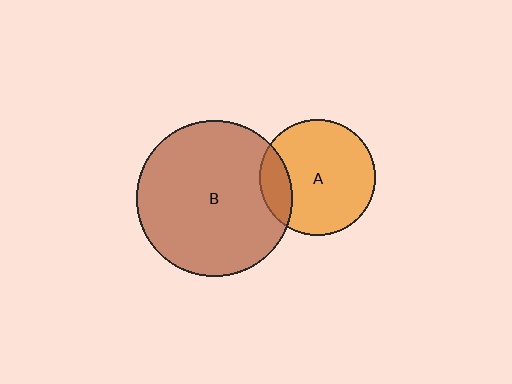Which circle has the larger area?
Circle B (brown).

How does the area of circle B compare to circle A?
Approximately 1.8 times.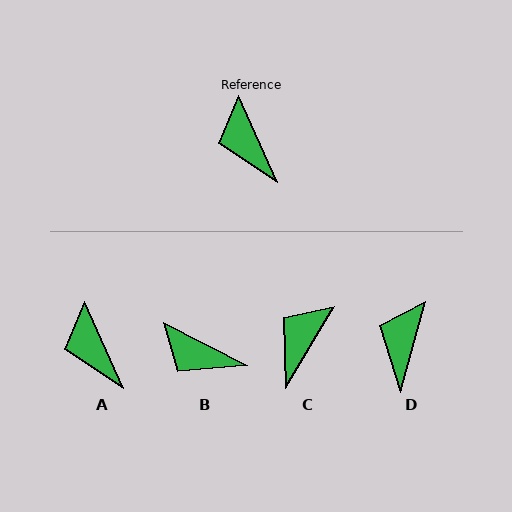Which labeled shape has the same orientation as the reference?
A.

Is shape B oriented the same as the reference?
No, it is off by about 38 degrees.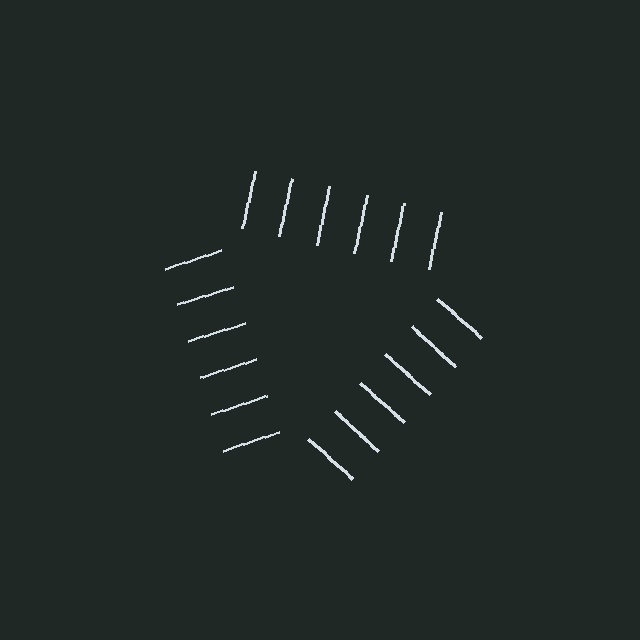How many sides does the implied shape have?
3 sides — the line-ends trace a triangle.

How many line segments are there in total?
18 — 6 along each of the 3 edges.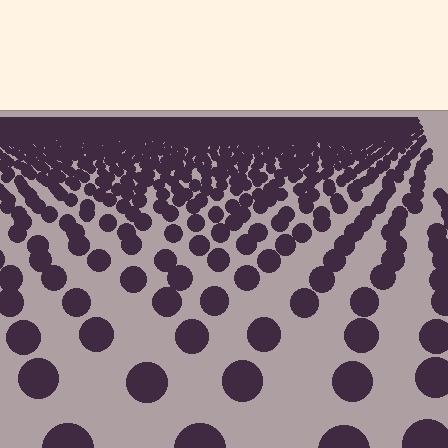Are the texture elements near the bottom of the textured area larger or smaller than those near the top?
Larger. Near the bottom, elements are closer to the viewer and appear at a bigger on-screen size.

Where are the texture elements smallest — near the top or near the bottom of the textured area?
Near the top.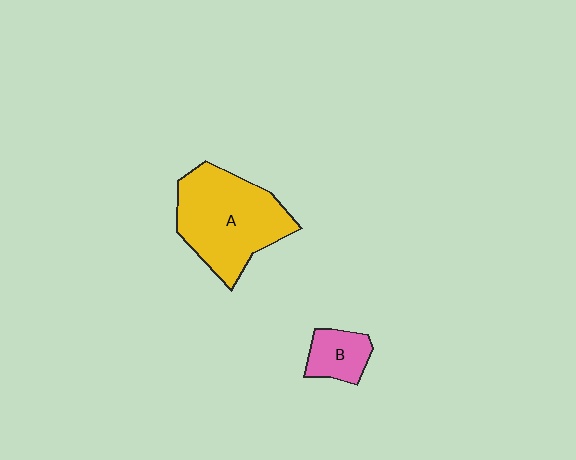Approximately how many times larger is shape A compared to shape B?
Approximately 3.1 times.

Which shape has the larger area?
Shape A (yellow).